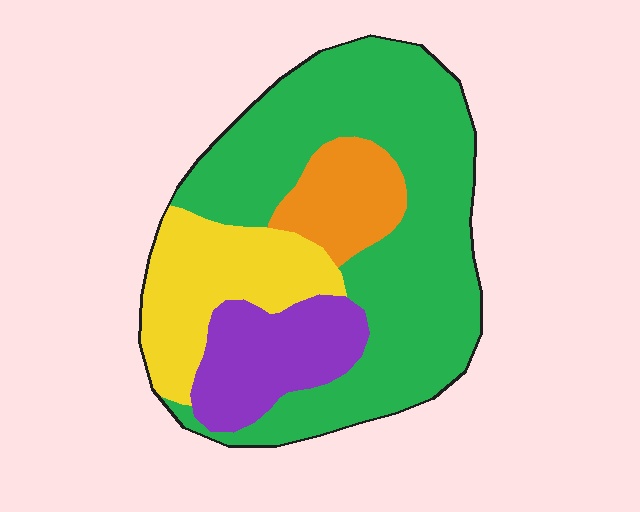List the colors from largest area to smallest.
From largest to smallest: green, yellow, purple, orange.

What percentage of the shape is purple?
Purple takes up about one sixth (1/6) of the shape.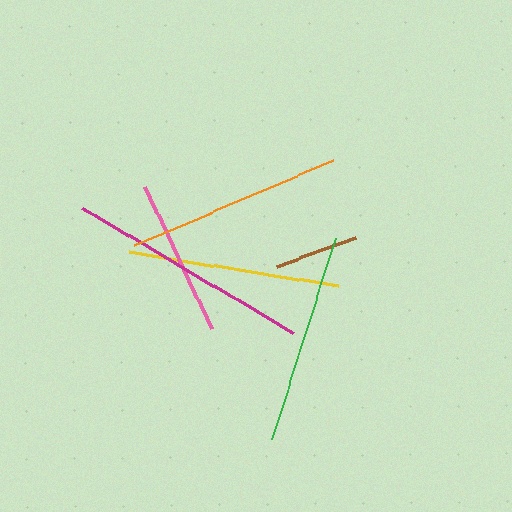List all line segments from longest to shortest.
From longest to shortest: magenta, orange, yellow, green, pink, brown.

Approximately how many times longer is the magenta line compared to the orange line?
The magenta line is approximately 1.1 times the length of the orange line.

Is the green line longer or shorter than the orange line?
The orange line is longer than the green line.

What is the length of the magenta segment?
The magenta segment is approximately 244 pixels long.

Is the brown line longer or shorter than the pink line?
The pink line is longer than the brown line.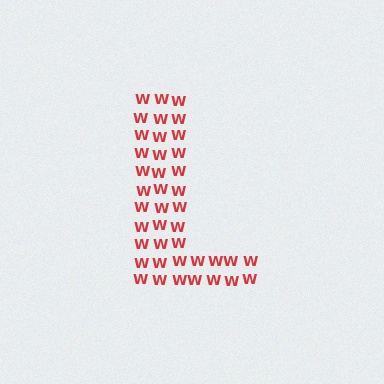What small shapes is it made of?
It is made of small letter W's.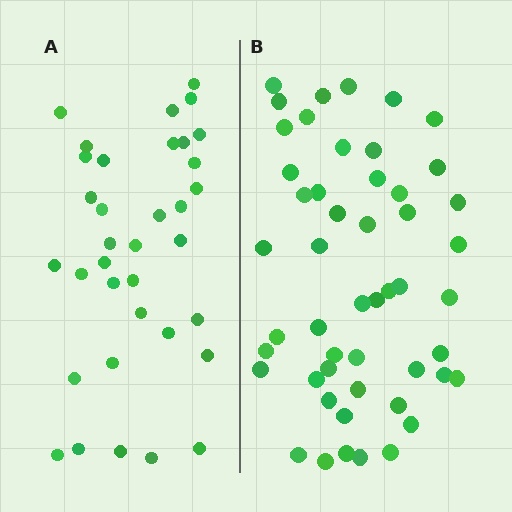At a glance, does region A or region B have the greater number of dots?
Region B (the right region) has more dots.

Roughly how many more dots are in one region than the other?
Region B has approximately 15 more dots than region A.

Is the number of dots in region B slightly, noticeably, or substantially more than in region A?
Region B has noticeably more, but not dramatically so. The ratio is roughly 1.4 to 1.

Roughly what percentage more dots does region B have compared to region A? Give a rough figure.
About 45% more.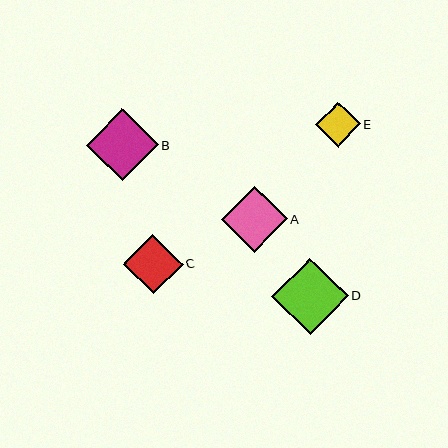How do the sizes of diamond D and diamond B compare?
Diamond D and diamond B are approximately the same size.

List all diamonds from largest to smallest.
From largest to smallest: D, B, A, C, E.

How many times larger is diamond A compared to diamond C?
Diamond A is approximately 1.1 times the size of diamond C.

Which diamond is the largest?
Diamond D is the largest with a size of approximately 76 pixels.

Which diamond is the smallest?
Diamond E is the smallest with a size of approximately 45 pixels.